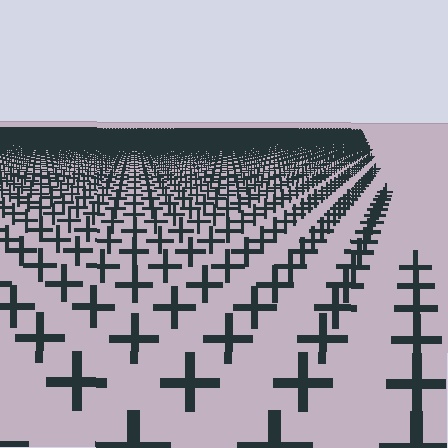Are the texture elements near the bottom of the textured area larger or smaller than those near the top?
Larger. Near the bottom, elements are closer to the viewer and appear at a bigger on-screen size.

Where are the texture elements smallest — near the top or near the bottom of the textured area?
Near the top.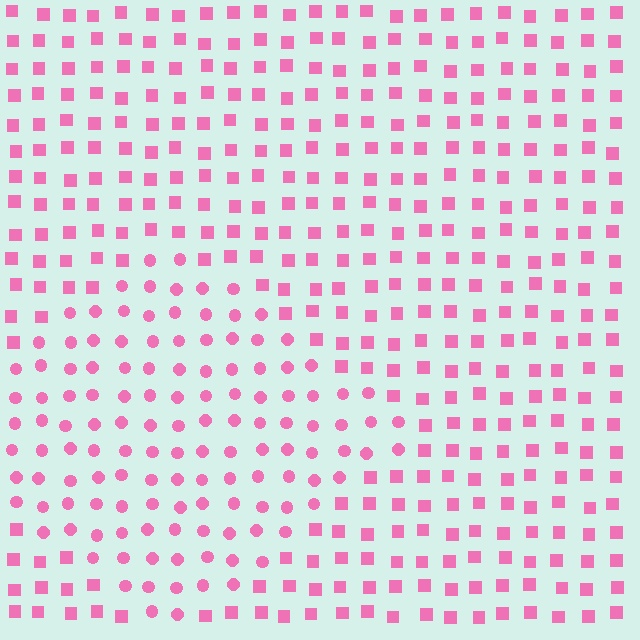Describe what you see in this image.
The image is filled with small pink elements arranged in a uniform grid. A diamond-shaped region contains circles, while the surrounding area contains squares. The boundary is defined purely by the change in element shape.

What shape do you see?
I see a diamond.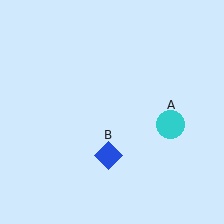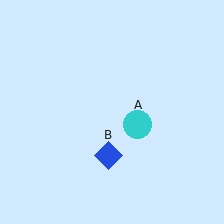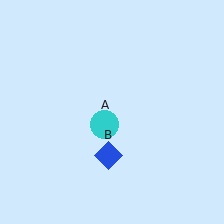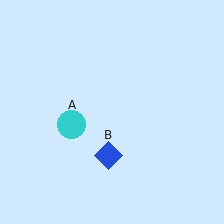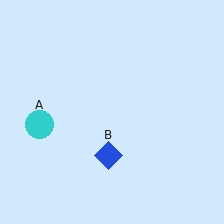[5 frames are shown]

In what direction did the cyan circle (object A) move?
The cyan circle (object A) moved left.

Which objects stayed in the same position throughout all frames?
Blue diamond (object B) remained stationary.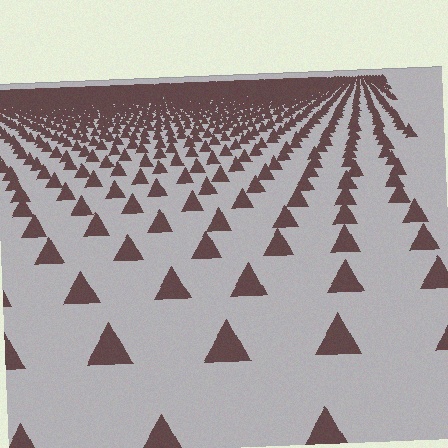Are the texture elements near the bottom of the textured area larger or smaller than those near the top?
Larger. Near the bottom, elements are closer to the viewer and appear at a bigger on-screen size.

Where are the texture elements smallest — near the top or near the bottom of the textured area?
Near the top.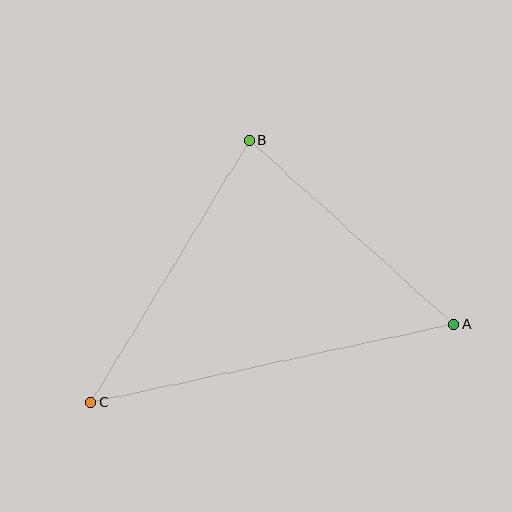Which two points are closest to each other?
Points A and B are closest to each other.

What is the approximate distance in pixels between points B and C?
The distance between B and C is approximately 306 pixels.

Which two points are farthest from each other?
Points A and C are farthest from each other.